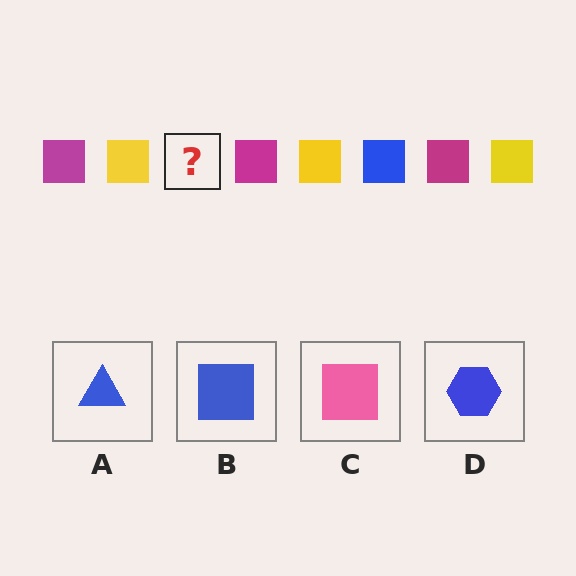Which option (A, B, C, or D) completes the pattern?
B.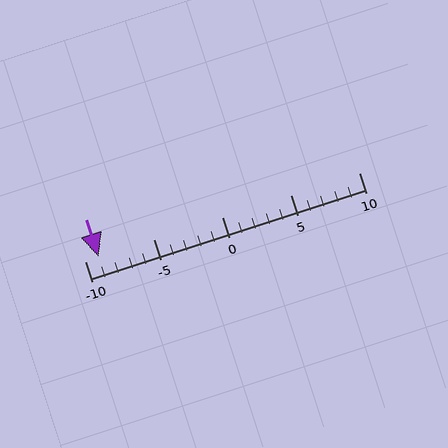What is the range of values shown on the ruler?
The ruler shows values from -10 to 10.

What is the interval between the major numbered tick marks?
The major tick marks are spaced 5 units apart.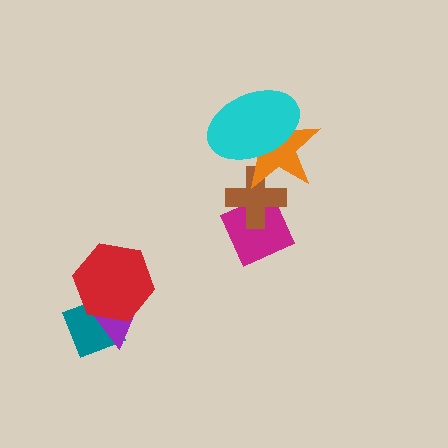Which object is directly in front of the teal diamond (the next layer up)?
The purple triangle is directly in front of the teal diamond.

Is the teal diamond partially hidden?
Yes, it is partially covered by another shape.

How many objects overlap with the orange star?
2 objects overlap with the orange star.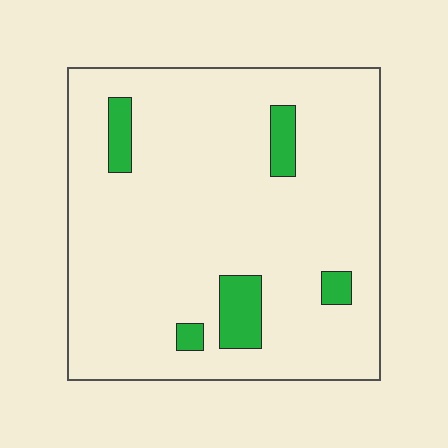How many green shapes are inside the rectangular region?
5.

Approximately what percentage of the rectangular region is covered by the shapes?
Approximately 10%.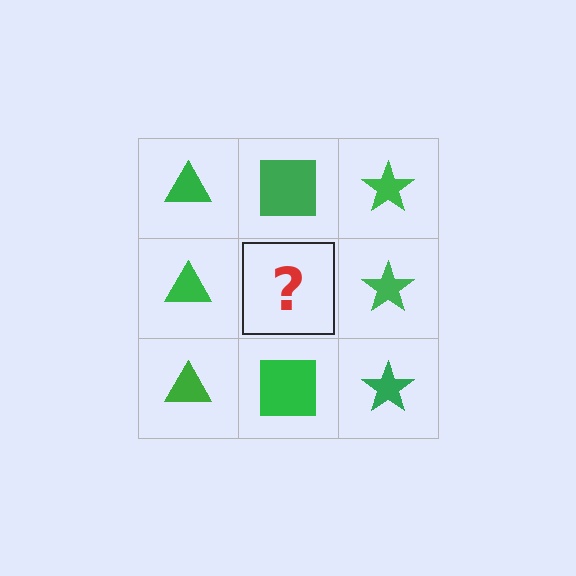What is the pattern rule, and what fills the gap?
The rule is that each column has a consistent shape. The gap should be filled with a green square.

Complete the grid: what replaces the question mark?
The question mark should be replaced with a green square.